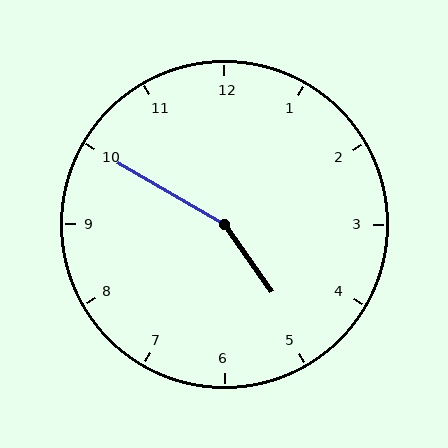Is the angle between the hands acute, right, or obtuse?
It is obtuse.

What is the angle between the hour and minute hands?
Approximately 155 degrees.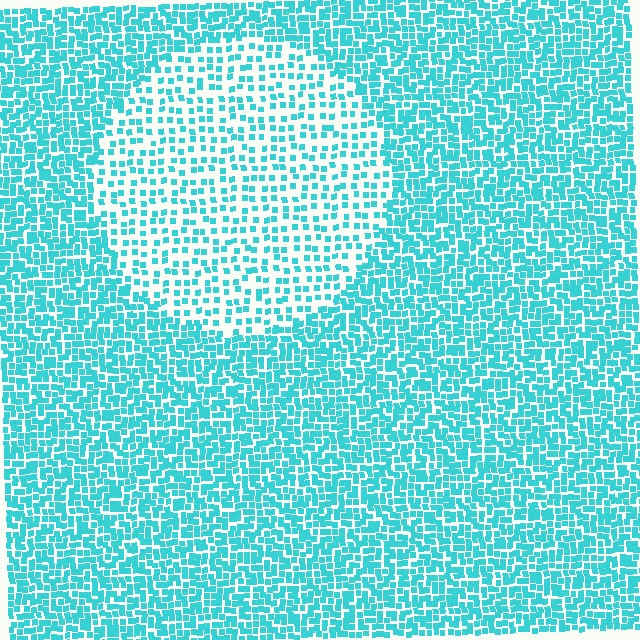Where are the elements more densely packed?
The elements are more densely packed outside the circle boundary.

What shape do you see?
I see a circle.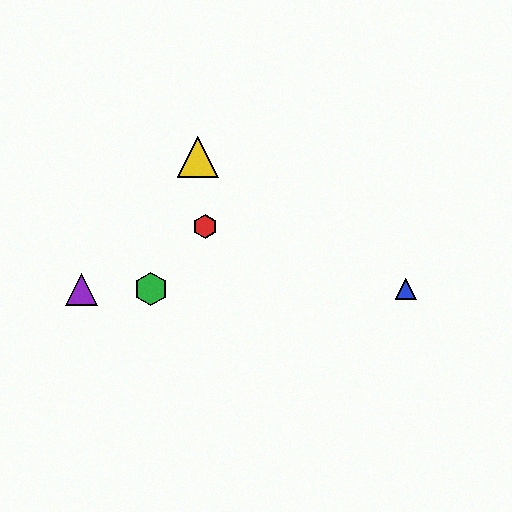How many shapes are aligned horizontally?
3 shapes (the blue triangle, the green hexagon, the purple triangle) are aligned horizontally.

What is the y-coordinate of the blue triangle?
The blue triangle is at y≈289.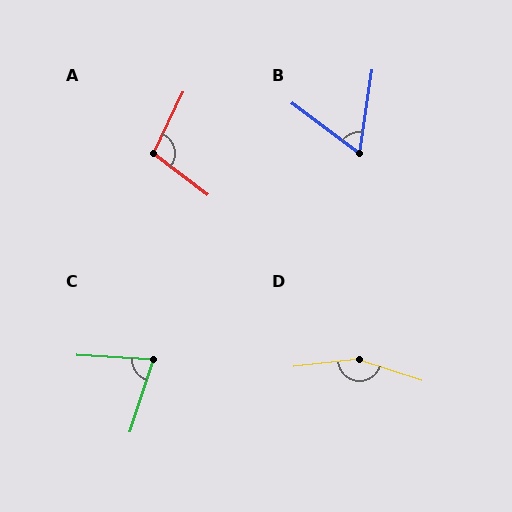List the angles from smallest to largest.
B (62°), C (76°), A (102°), D (156°).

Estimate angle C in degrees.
Approximately 76 degrees.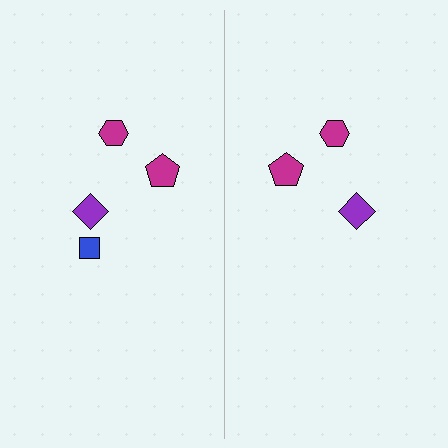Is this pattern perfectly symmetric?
No, the pattern is not perfectly symmetric. A blue square is missing from the right side.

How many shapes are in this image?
There are 7 shapes in this image.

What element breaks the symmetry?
A blue square is missing from the right side.